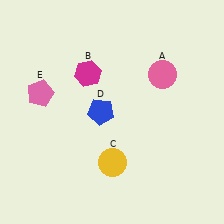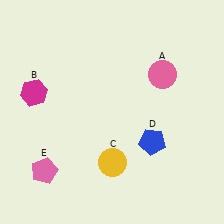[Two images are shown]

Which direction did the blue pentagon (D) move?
The blue pentagon (D) moved right.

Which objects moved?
The objects that moved are: the magenta hexagon (B), the blue pentagon (D), the pink pentagon (E).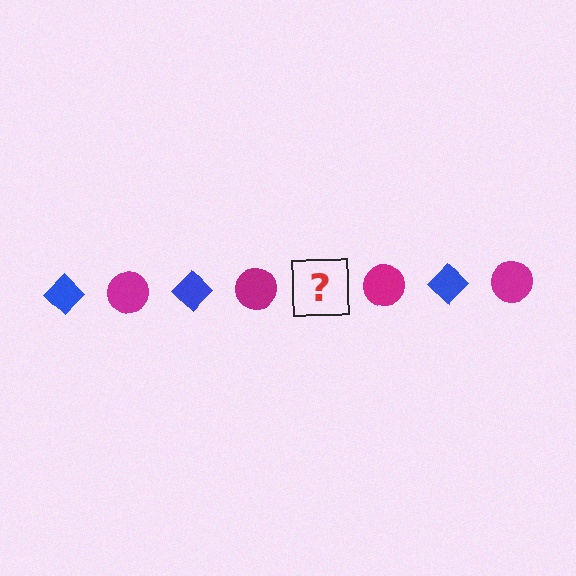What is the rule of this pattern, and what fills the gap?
The rule is that the pattern alternates between blue diamond and magenta circle. The gap should be filled with a blue diamond.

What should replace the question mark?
The question mark should be replaced with a blue diamond.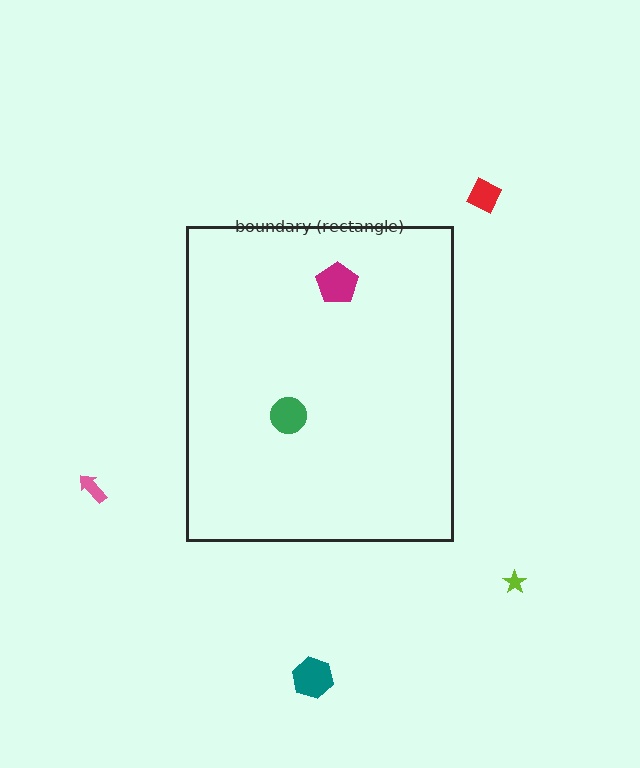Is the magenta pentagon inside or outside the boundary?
Inside.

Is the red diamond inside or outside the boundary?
Outside.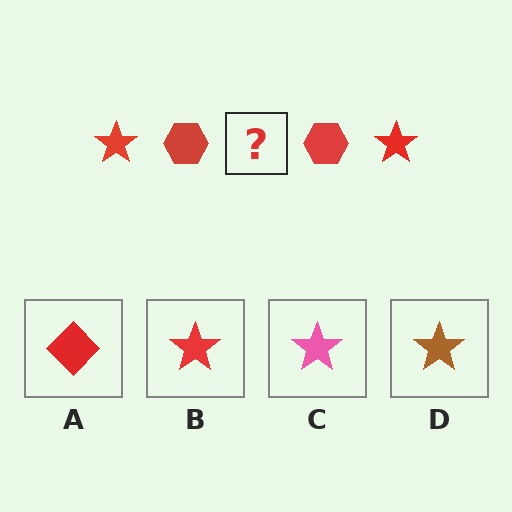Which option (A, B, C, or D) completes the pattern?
B.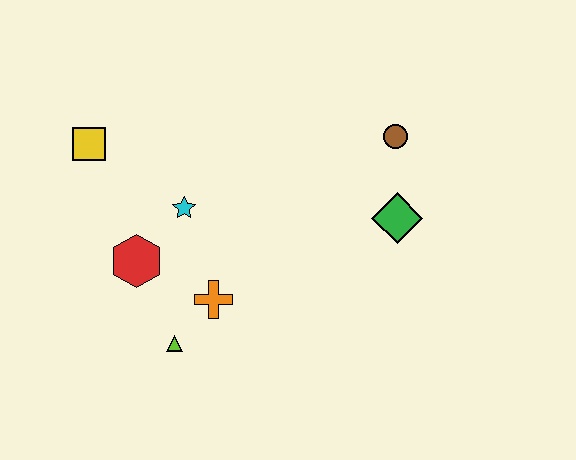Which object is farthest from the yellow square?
The green diamond is farthest from the yellow square.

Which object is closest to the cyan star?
The red hexagon is closest to the cyan star.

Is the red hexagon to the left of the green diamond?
Yes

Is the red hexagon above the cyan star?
No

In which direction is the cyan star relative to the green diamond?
The cyan star is to the left of the green diamond.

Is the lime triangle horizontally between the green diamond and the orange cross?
No